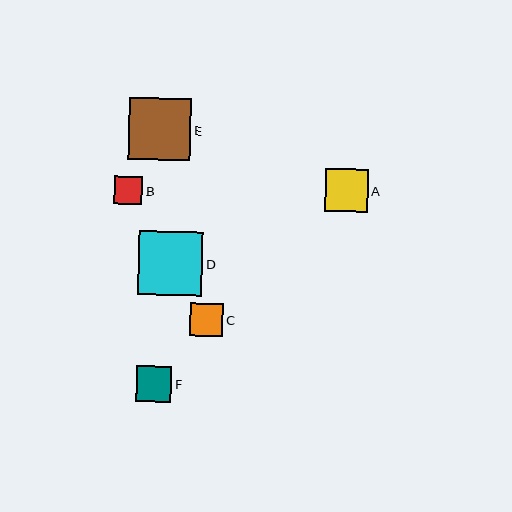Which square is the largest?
Square D is the largest with a size of approximately 64 pixels.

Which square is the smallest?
Square B is the smallest with a size of approximately 28 pixels.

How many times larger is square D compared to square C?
Square D is approximately 1.9 times the size of square C.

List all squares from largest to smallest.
From largest to smallest: D, E, A, F, C, B.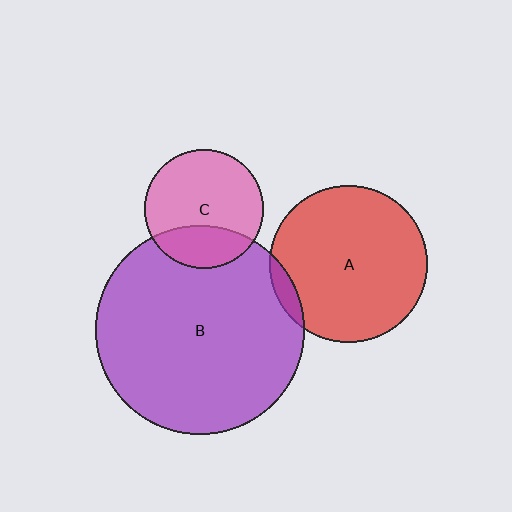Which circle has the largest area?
Circle B (purple).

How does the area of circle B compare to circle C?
Approximately 3.1 times.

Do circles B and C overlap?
Yes.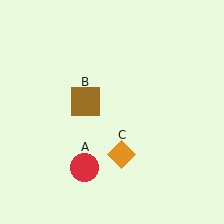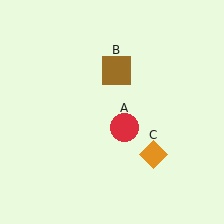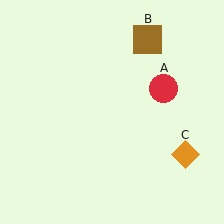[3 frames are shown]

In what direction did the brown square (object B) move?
The brown square (object B) moved up and to the right.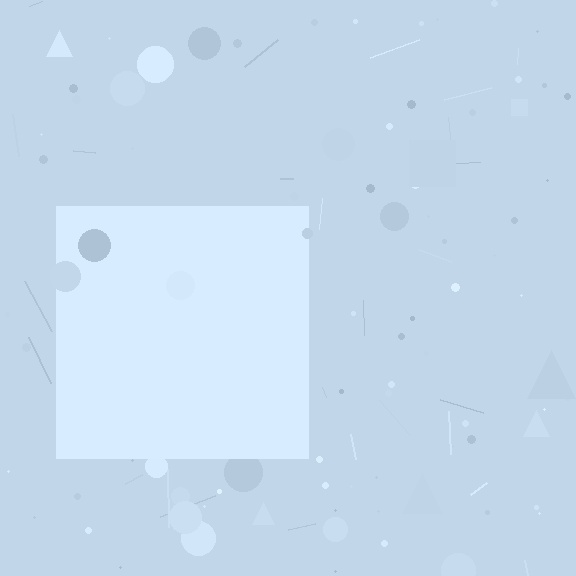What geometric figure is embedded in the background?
A square is embedded in the background.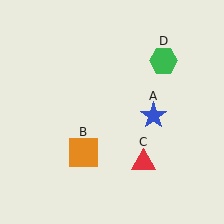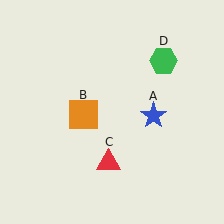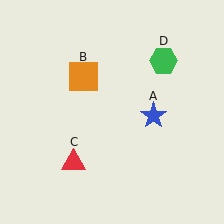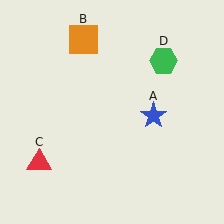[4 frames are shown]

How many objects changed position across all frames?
2 objects changed position: orange square (object B), red triangle (object C).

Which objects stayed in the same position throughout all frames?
Blue star (object A) and green hexagon (object D) remained stationary.